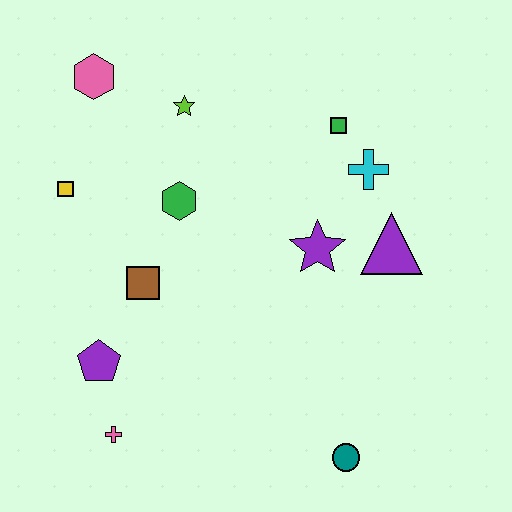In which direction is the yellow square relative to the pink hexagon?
The yellow square is below the pink hexagon.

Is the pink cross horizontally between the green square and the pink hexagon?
Yes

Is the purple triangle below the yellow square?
Yes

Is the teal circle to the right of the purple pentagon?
Yes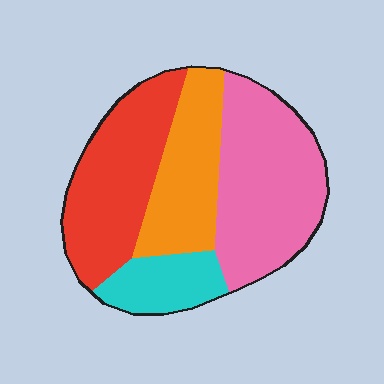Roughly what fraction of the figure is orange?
Orange takes up about one fifth (1/5) of the figure.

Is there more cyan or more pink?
Pink.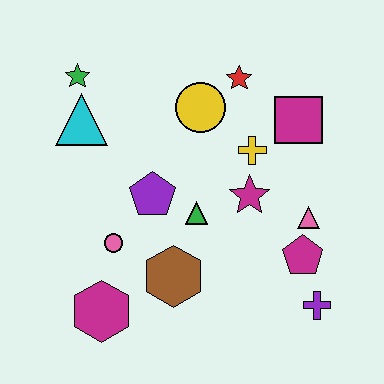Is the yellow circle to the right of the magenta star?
No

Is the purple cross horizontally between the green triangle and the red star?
No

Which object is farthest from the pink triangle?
The green star is farthest from the pink triangle.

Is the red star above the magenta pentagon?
Yes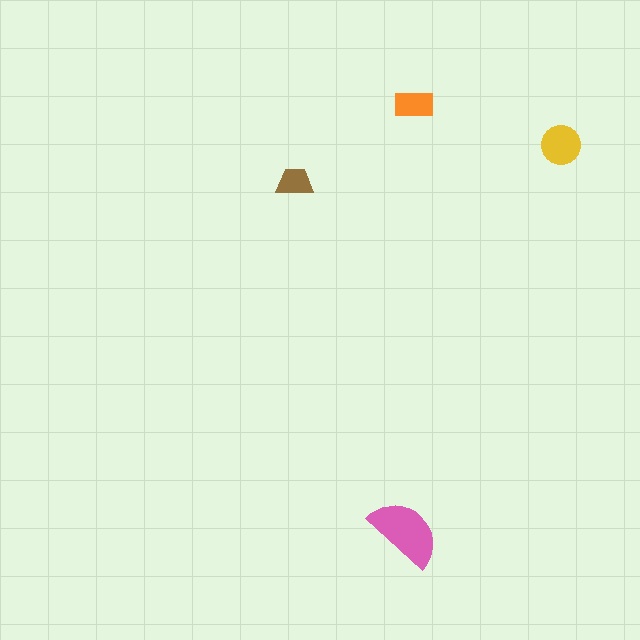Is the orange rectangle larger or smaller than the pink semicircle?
Smaller.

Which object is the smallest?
The brown trapezoid.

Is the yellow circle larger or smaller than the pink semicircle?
Smaller.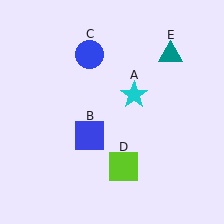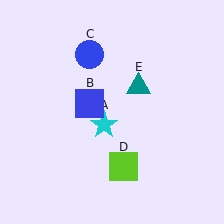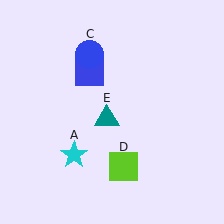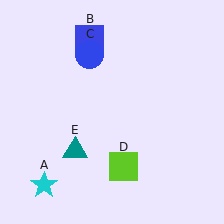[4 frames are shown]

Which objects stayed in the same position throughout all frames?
Blue circle (object C) and lime square (object D) remained stationary.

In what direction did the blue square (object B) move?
The blue square (object B) moved up.